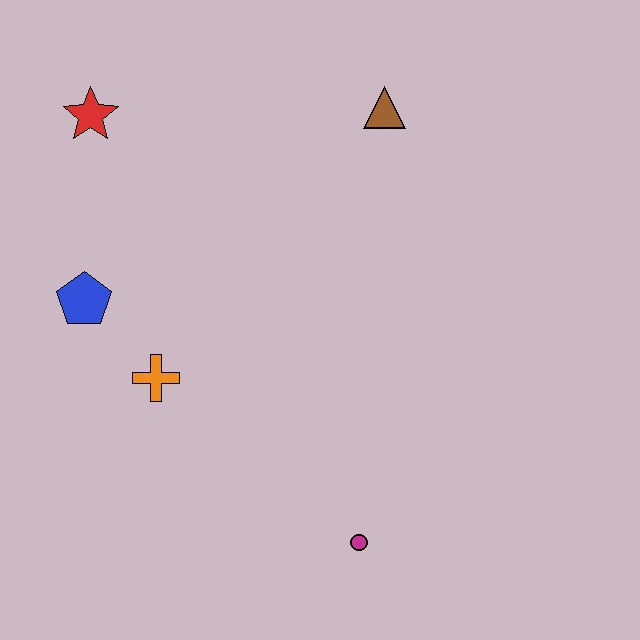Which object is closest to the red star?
The blue pentagon is closest to the red star.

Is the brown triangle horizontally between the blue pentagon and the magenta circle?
No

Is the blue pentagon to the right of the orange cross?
No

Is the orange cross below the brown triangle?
Yes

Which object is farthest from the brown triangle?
The magenta circle is farthest from the brown triangle.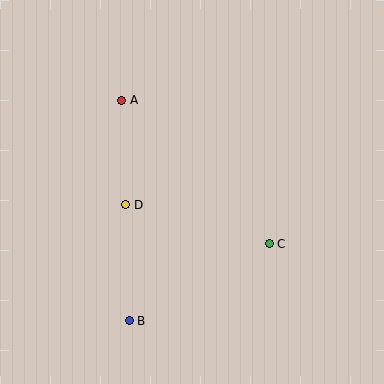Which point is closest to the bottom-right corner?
Point C is closest to the bottom-right corner.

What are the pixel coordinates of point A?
Point A is at (122, 100).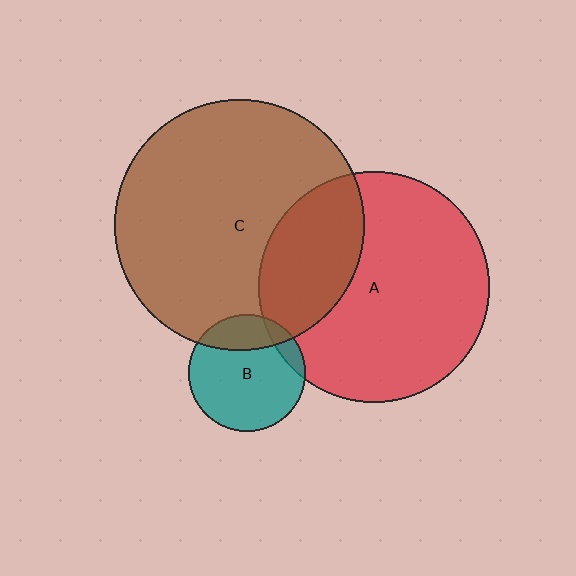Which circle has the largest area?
Circle C (brown).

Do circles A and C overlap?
Yes.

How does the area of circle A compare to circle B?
Approximately 3.9 times.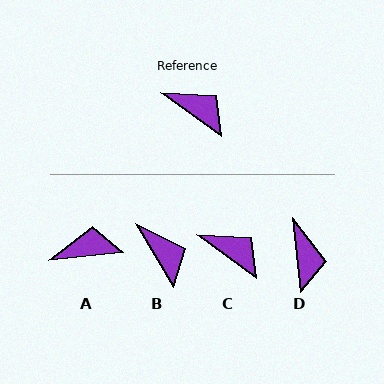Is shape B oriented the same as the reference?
No, it is off by about 24 degrees.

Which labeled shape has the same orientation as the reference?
C.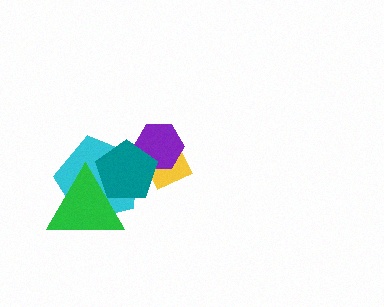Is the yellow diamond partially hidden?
Yes, it is partially covered by another shape.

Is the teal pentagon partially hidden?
Yes, it is partially covered by another shape.